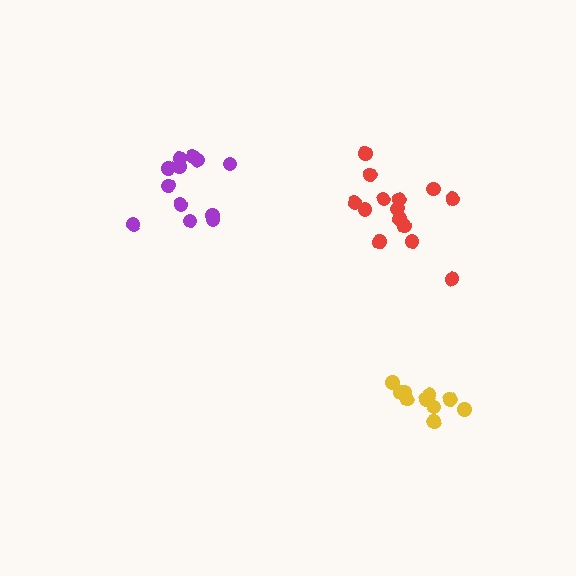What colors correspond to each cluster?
The clusters are colored: purple, red, yellow.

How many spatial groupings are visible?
There are 3 spatial groupings.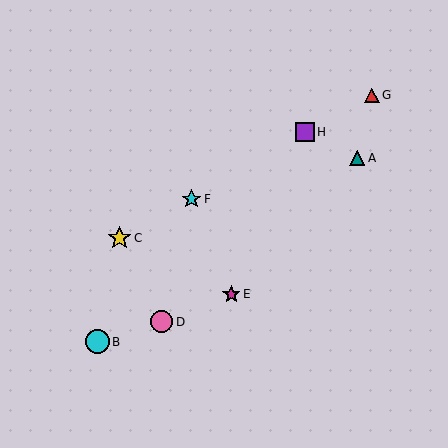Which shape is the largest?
The cyan circle (labeled B) is the largest.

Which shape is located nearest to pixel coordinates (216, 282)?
The magenta star (labeled E) at (231, 294) is nearest to that location.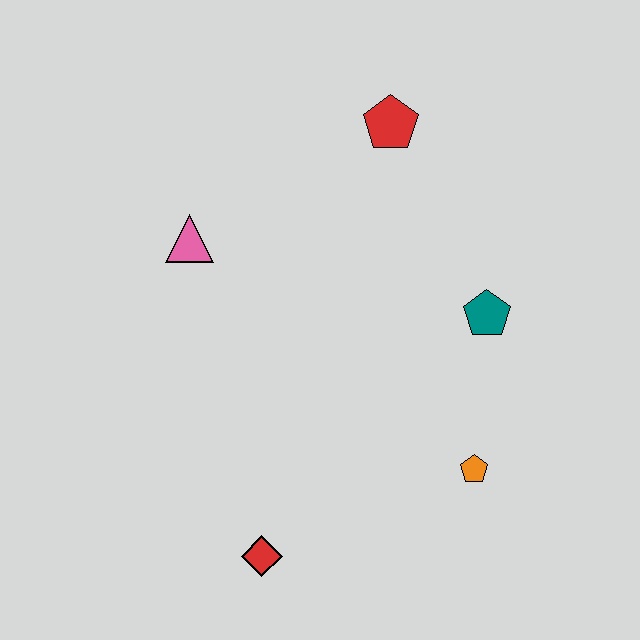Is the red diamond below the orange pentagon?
Yes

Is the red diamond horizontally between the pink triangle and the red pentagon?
Yes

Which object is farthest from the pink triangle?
The orange pentagon is farthest from the pink triangle.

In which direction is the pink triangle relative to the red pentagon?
The pink triangle is to the left of the red pentagon.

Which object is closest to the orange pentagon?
The teal pentagon is closest to the orange pentagon.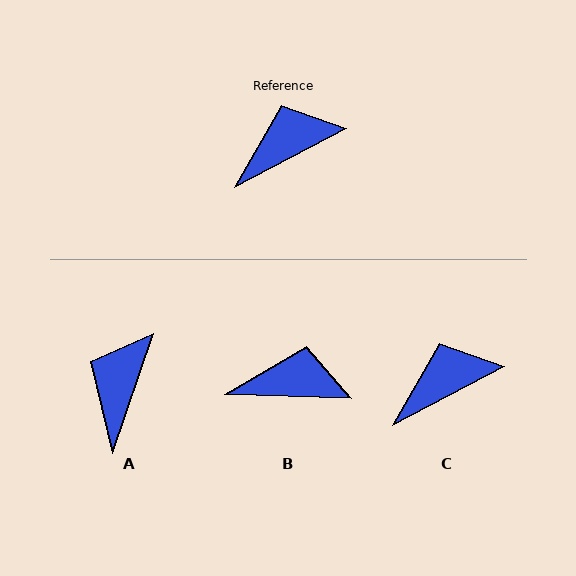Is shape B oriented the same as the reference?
No, it is off by about 30 degrees.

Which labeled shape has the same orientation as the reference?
C.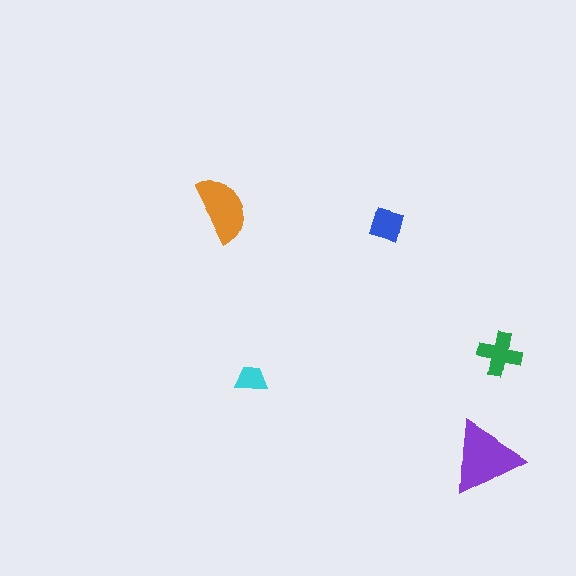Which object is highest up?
The orange semicircle is topmost.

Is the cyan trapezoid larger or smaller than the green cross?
Smaller.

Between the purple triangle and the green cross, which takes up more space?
The purple triangle.